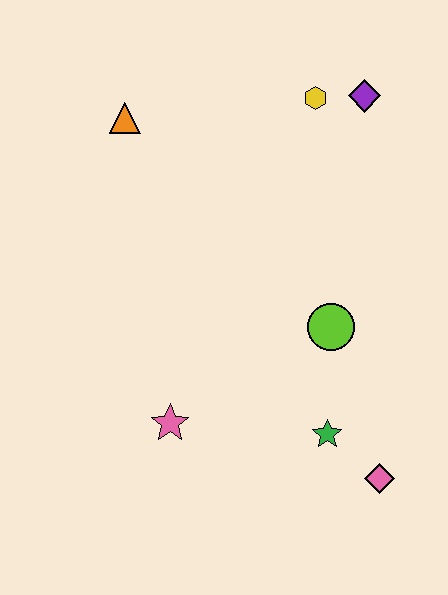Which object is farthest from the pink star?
The purple diamond is farthest from the pink star.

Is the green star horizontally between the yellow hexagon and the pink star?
No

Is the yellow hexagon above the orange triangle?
Yes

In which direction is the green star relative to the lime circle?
The green star is below the lime circle.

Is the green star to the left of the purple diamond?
Yes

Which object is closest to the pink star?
The green star is closest to the pink star.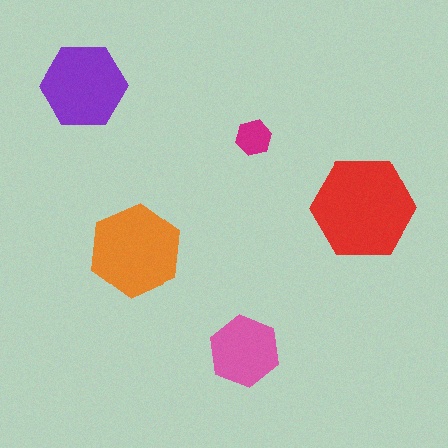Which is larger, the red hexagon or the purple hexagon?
The red one.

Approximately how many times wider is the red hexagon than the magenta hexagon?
About 3 times wider.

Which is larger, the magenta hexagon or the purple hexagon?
The purple one.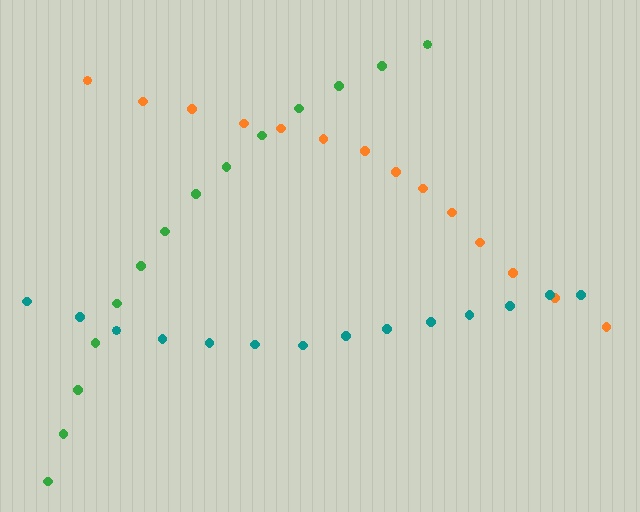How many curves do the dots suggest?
There are 3 distinct paths.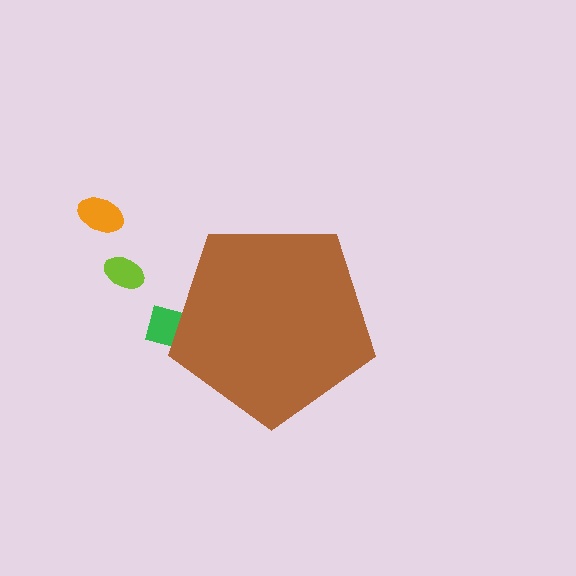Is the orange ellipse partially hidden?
No, the orange ellipse is fully visible.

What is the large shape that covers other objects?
A brown pentagon.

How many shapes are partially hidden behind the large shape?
1 shape is partially hidden.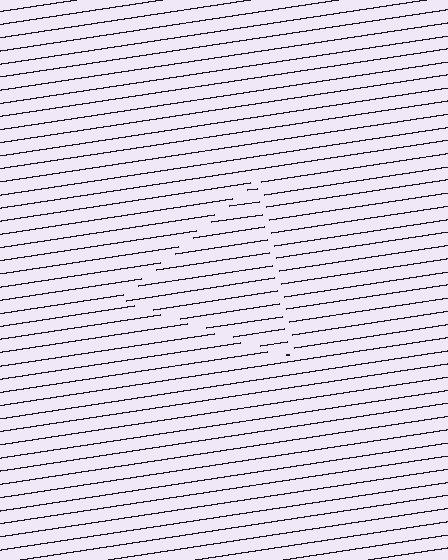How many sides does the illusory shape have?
3 sides — the line-ends trace a triangle.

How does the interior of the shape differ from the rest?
The interior of the shape contains the same grating, shifted by half a period — the contour is defined by the phase discontinuity where line-ends from the inner and outer gratings abut.